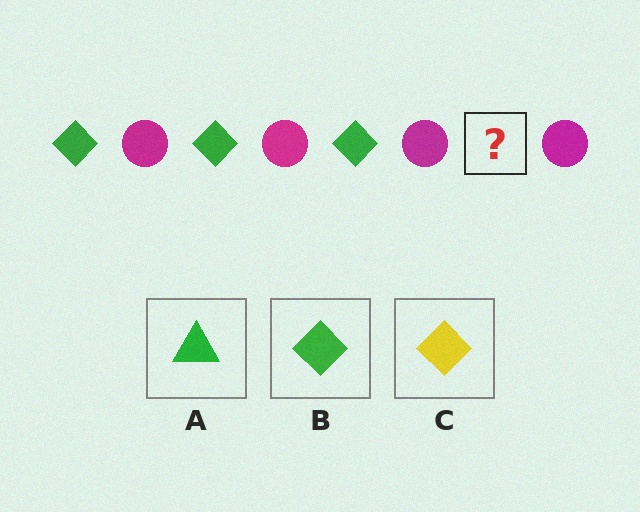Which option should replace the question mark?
Option B.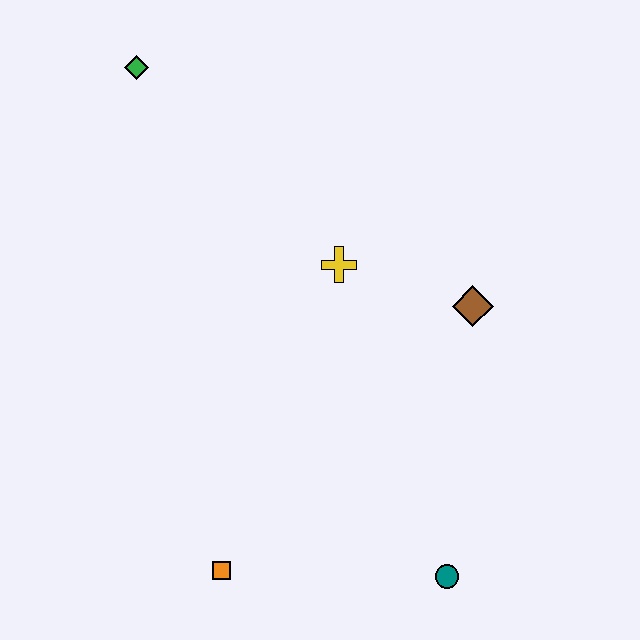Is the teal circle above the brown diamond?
No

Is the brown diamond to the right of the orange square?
Yes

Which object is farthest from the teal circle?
The green diamond is farthest from the teal circle.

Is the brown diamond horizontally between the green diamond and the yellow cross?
No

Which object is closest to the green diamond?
The yellow cross is closest to the green diamond.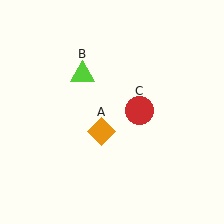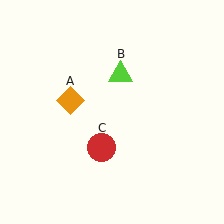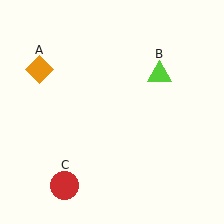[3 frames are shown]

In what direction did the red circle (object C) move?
The red circle (object C) moved down and to the left.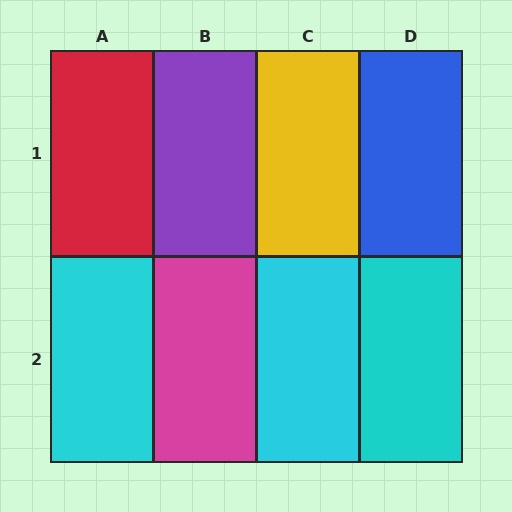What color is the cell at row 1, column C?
Yellow.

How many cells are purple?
1 cell is purple.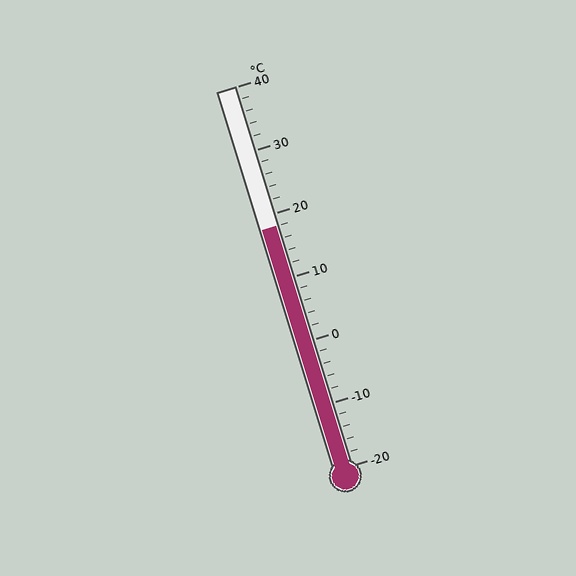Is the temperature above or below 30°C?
The temperature is below 30°C.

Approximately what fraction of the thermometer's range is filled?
The thermometer is filled to approximately 65% of its range.